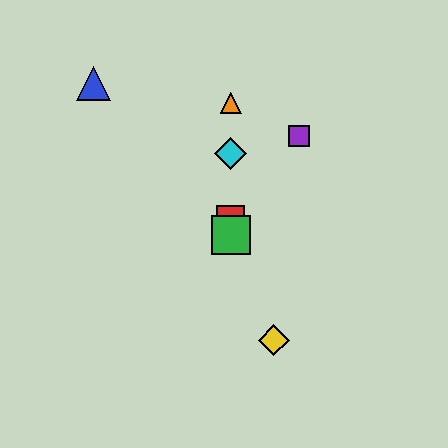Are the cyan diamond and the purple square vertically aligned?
No, the cyan diamond is at x≈231 and the purple square is at x≈299.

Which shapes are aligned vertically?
The red square, the green square, the orange triangle, the cyan diamond are aligned vertically.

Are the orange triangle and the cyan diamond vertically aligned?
Yes, both are at x≈231.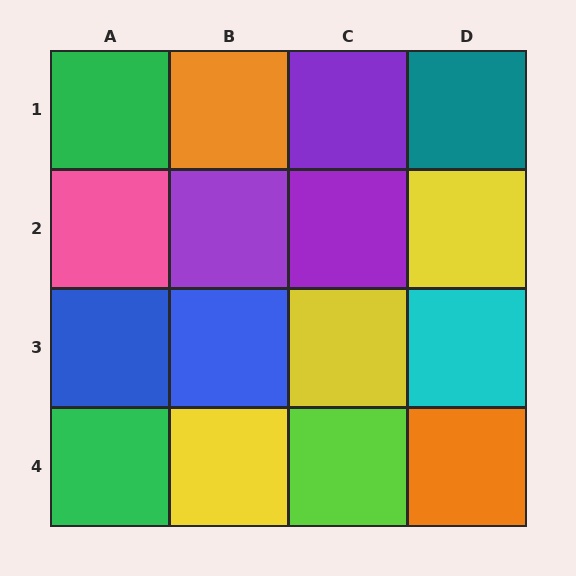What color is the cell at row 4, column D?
Orange.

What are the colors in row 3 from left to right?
Blue, blue, yellow, cyan.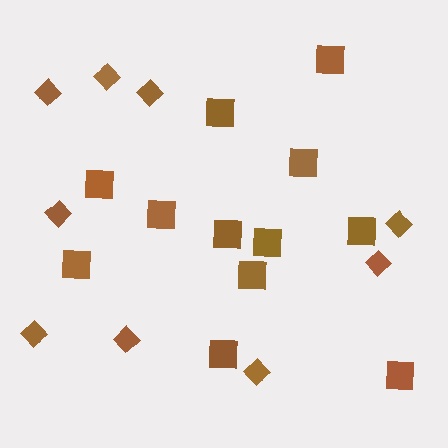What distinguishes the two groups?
There are 2 groups: one group of squares (12) and one group of diamonds (9).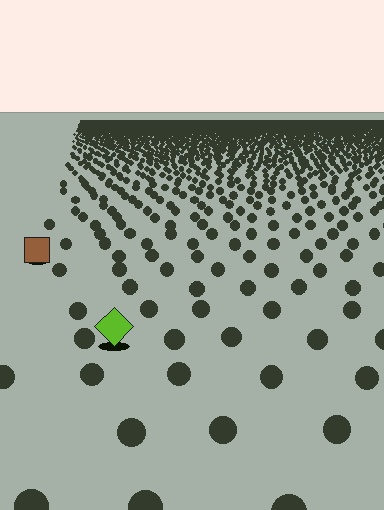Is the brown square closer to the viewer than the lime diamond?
No. The lime diamond is closer — you can tell from the texture gradient: the ground texture is coarser near it.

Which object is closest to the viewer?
The lime diamond is closest. The texture marks near it are larger and more spread out.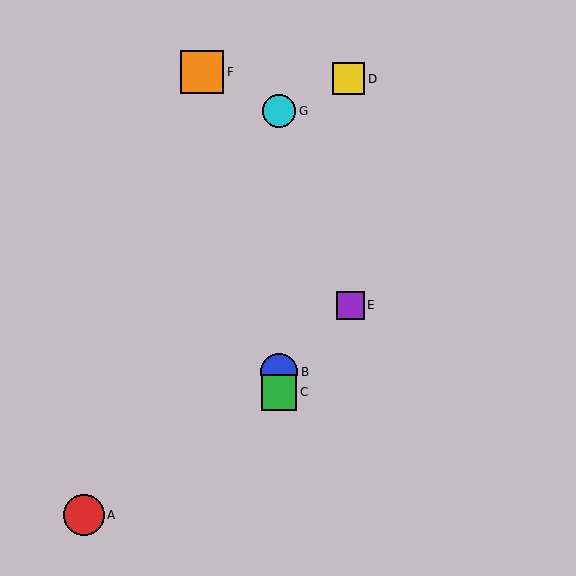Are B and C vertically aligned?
Yes, both are at x≈279.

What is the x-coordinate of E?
Object E is at x≈351.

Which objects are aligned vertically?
Objects B, C, G are aligned vertically.